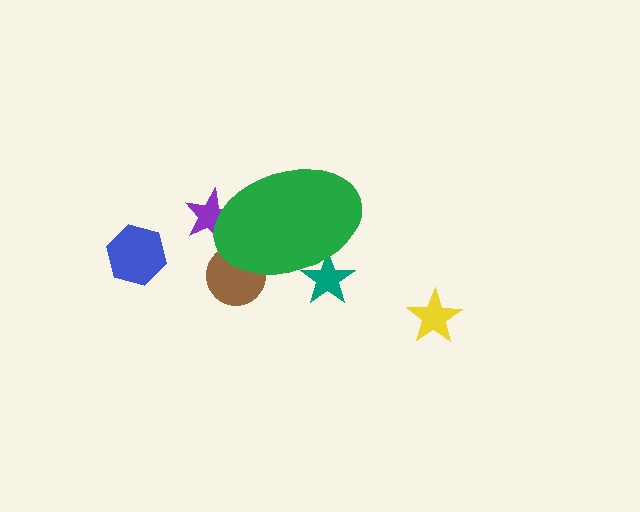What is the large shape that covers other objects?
A green ellipse.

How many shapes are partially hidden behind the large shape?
3 shapes are partially hidden.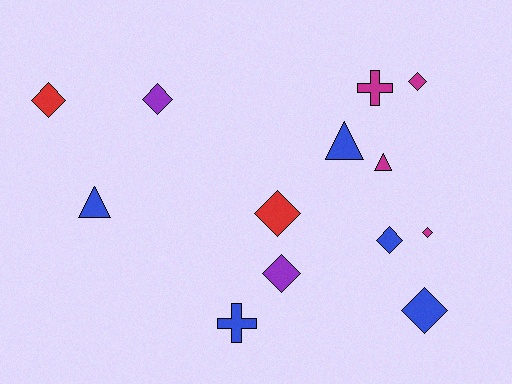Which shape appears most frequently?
Diamond, with 8 objects.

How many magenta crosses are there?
There is 1 magenta cross.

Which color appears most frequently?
Blue, with 5 objects.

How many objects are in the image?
There are 13 objects.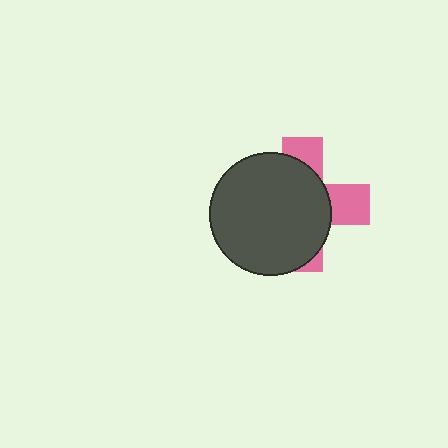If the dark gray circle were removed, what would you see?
You would see the complete pink cross.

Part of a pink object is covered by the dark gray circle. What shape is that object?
It is a cross.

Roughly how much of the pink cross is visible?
A small part of it is visible (roughly 32%).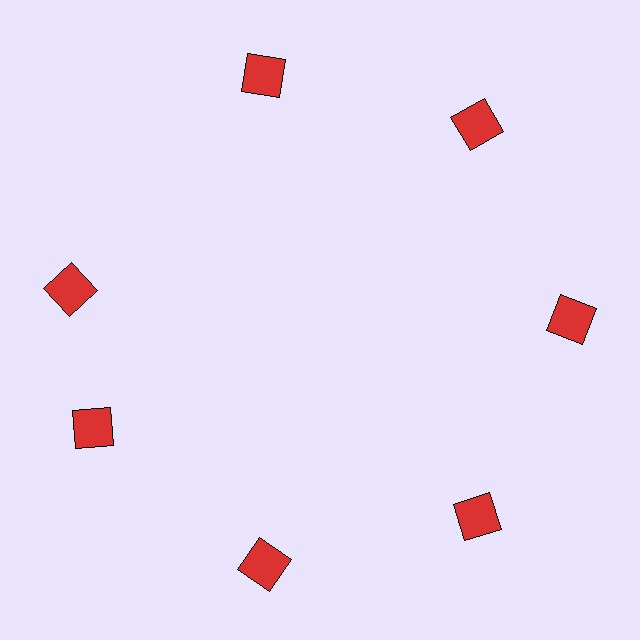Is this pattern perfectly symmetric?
No. The 7 red squares are arranged in a ring, but one element near the 10 o'clock position is rotated out of alignment along the ring, breaking the 7-fold rotational symmetry.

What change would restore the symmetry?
The symmetry would be restored by rotating it back into even spacing with its neighbors so that all 7 squares sit at equal angles and equal distance from the center.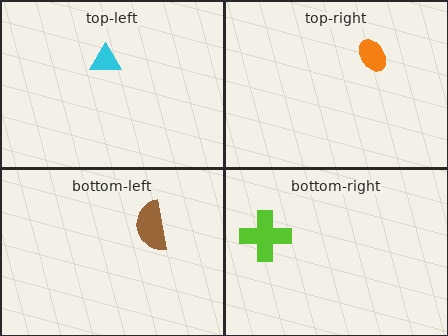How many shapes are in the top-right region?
1.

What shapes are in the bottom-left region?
The brown semicircle.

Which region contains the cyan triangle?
The top-left region.